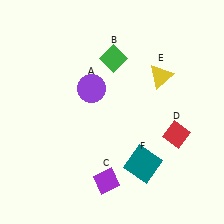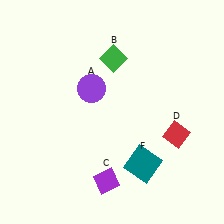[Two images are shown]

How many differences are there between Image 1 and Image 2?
There is 1 difference between the two images.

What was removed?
The yellow triangle (E) was removed in Image 2.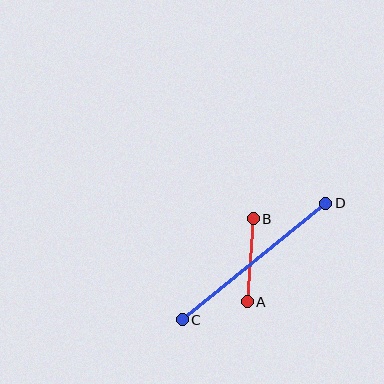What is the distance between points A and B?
The distance is approximately 83 pixels.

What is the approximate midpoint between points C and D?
The midpoint is at approximately (254, 261) pixels.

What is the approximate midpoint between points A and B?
The midpoint is at approximately (250, 260) pixels.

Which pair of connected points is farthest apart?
Points C and D are farthest apart.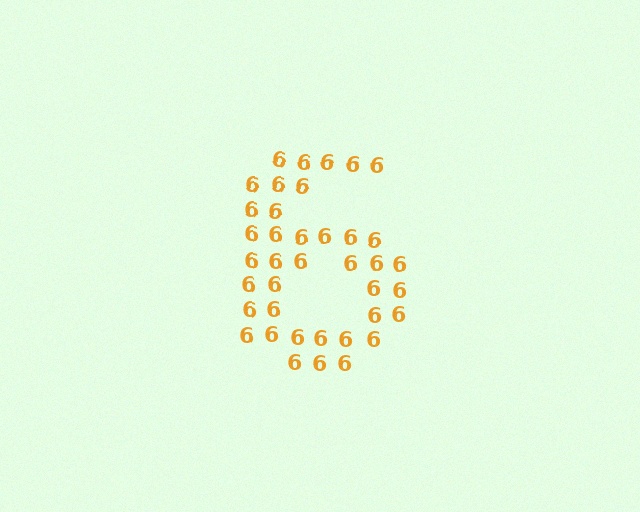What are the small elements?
The small elements are digit 6's.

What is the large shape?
The large shape is the digit 6.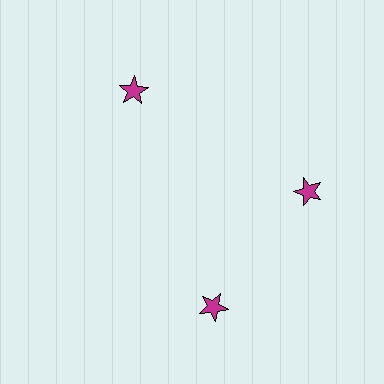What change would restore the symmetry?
The symmetry would be restored by rotating it back into even spacing with its neighbors so that all 3 stars sit at equal angles and equal distance from the center.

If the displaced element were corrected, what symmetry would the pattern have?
It would have 3-fold rotational symmetry — the pattern would map onto itself every 120 degrees.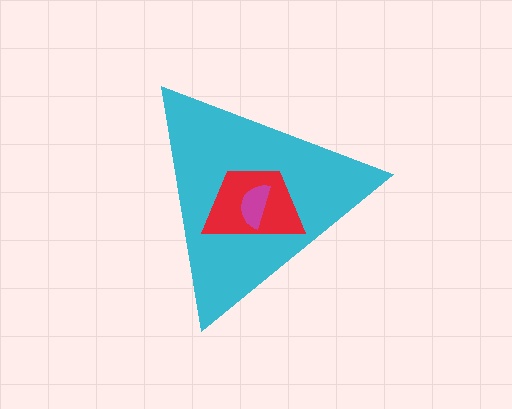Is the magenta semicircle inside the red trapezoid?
Yes.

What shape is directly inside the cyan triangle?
The red trapezoid.